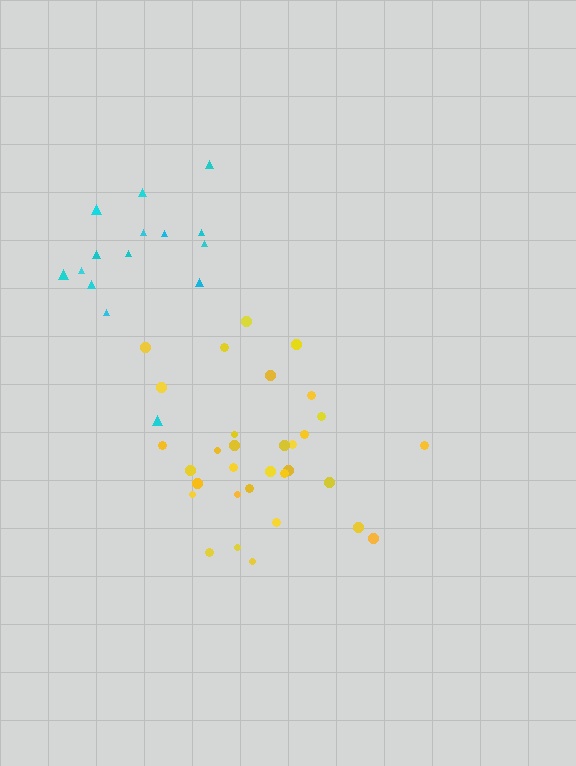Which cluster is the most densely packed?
Yellow.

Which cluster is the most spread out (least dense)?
Cyan.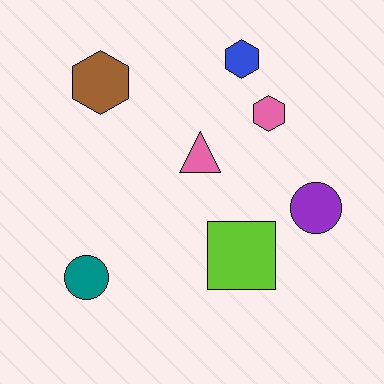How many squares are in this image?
There is 1 square.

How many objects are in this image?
There are 7 objects.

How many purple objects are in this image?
There is 1 purple object.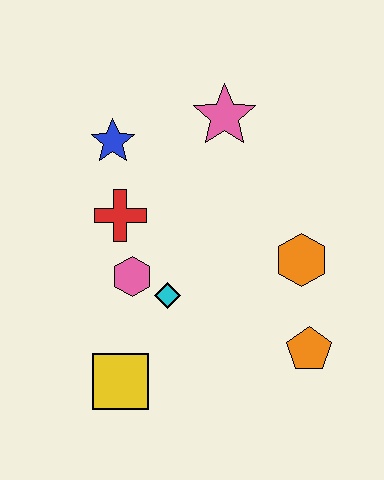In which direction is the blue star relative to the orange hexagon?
The blue star is to the left of the orange hexagon.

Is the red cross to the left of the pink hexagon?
Yes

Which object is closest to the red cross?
The pink hexagon is closest to the red cross.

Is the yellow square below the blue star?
Yes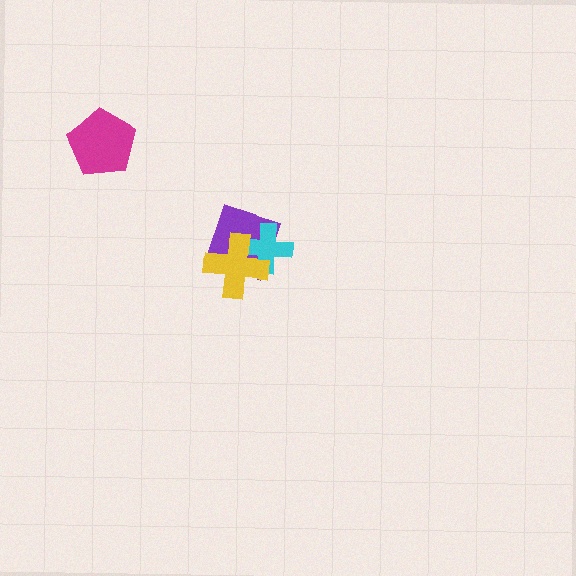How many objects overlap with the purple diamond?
2 objects overlap with the purple diamond.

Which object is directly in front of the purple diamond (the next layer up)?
The cyan cross is directly in front of the purple diamond.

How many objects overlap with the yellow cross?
2 objects overlap with the yellow cross.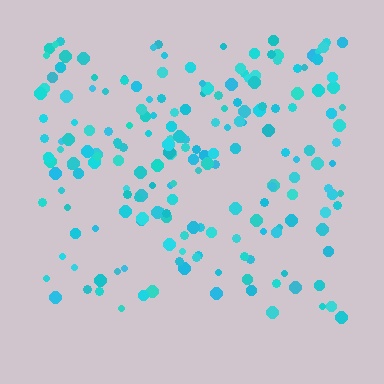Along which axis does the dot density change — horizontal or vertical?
Vertical.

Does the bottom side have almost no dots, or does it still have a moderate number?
Still a moderate number, just noticeably fewer than the top.